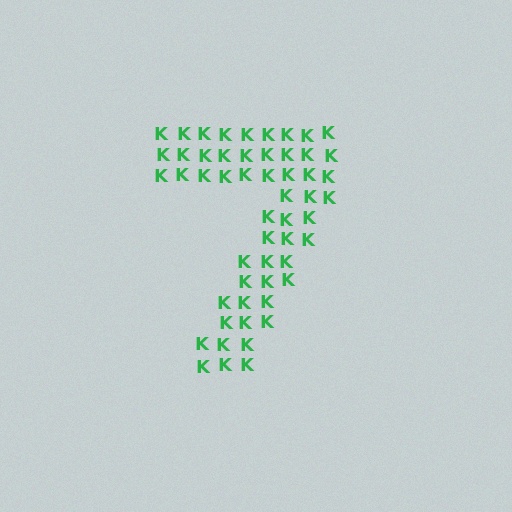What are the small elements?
The small elements are letter K's.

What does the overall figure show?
The overall figure shows the digit 7.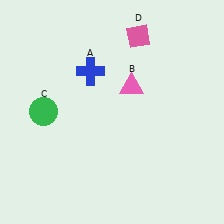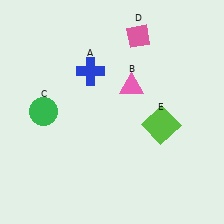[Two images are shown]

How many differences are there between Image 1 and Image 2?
There is 1 difference between the two images.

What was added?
A lime square (E) was added in Image 2.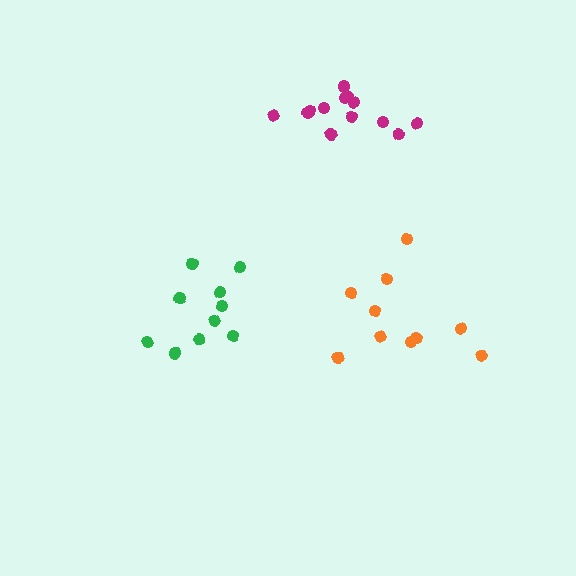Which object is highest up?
The magenta cluster is topmost.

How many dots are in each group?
Group 1: 13 dots, Group 2: 10 dots, Group 3: 10 dots (33 total).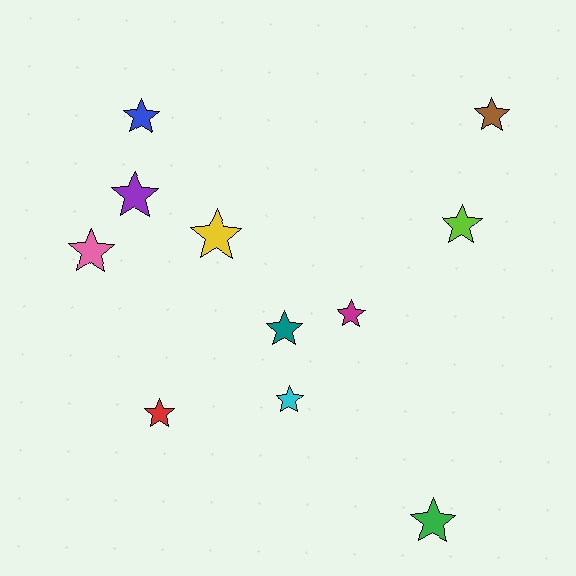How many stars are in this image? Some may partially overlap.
There are 11 stars.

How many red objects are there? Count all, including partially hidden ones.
There is 1 red object.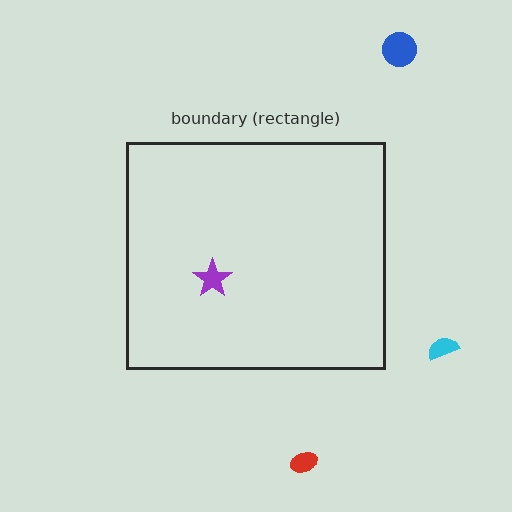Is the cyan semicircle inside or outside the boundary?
Outside.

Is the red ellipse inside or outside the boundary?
Outside.